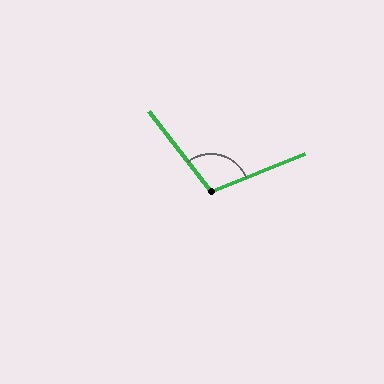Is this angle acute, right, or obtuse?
It is obtuse.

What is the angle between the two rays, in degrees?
Approximately 105 degrees.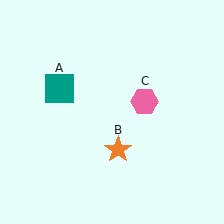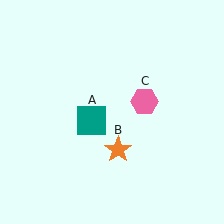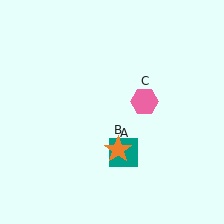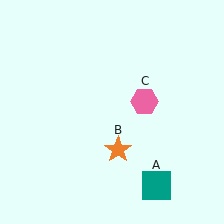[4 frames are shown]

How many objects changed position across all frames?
1 object changed position: teal square (object A).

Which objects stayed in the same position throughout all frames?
Orange star (object B) and pink hexagon (object C) remained stationary.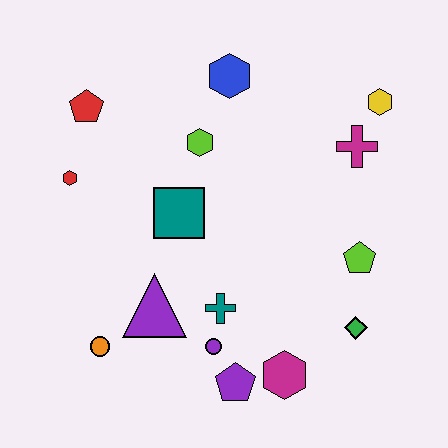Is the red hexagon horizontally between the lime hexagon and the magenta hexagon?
No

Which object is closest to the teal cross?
The purple circle is closest to the teal cross.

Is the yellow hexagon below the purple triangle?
No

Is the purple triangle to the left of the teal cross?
Yes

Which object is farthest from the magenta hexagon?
The red pentagon is farthest from the magenta hexagon.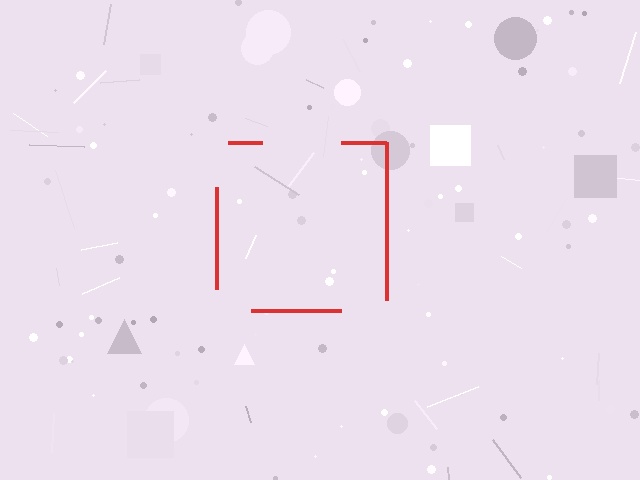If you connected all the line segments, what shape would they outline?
They would outline a square.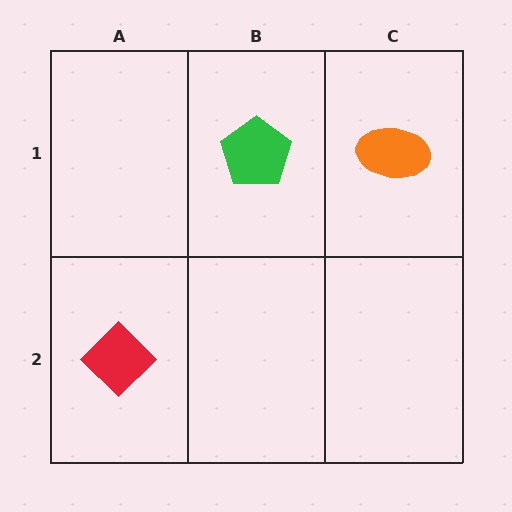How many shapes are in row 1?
2 shapes.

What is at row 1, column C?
An orange ellipse.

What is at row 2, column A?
A red diamond.